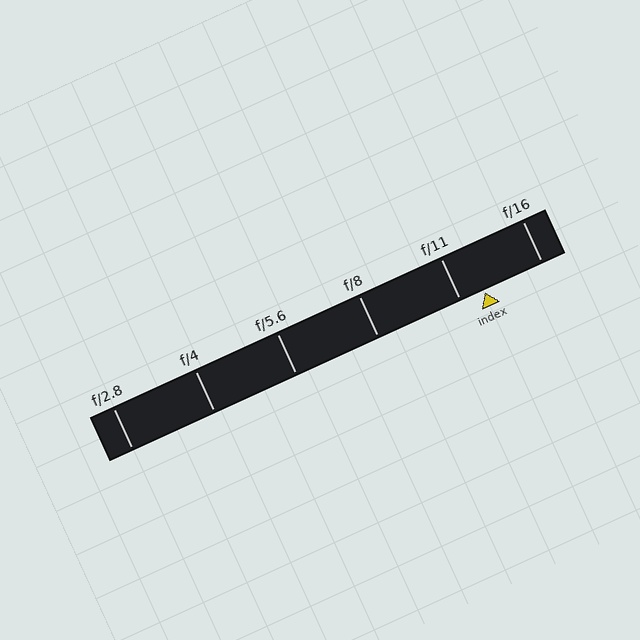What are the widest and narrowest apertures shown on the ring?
The widest aperture shown is f/2.8 and the narrowest is f/16.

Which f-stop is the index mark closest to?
The index mark is closest to f/11.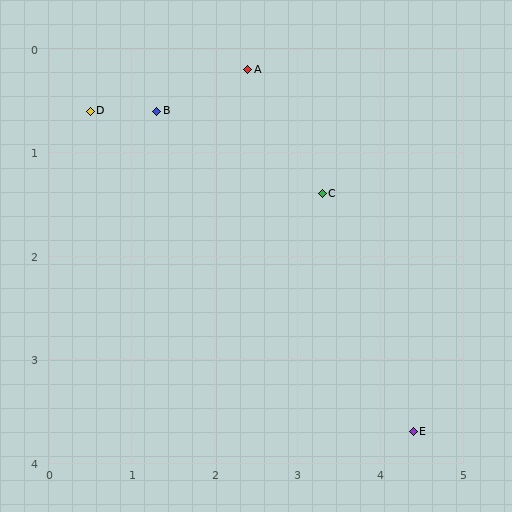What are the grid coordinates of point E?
Point E is at approximately (4.4, 3.7).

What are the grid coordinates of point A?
Point A is at approximately (2.4, 0.2).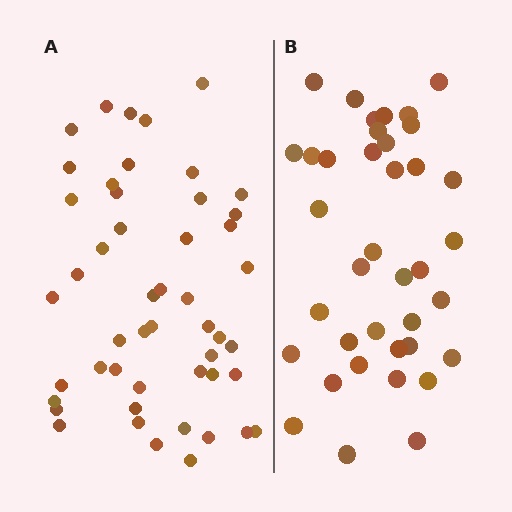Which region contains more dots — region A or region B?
Region A (the left region) has more dots.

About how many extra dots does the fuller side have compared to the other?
Region A has roughly 12 or so more dots than region B.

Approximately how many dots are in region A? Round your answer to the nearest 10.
About 50 dots. (The exact count is 49, which rounds to 50.)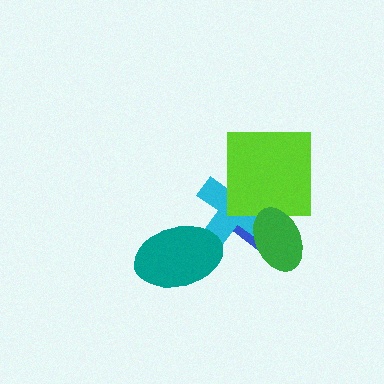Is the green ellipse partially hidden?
No, no other shape covers it.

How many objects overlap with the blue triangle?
3 objects overlap with the blue triangle.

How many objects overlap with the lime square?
3 objects overlap with the lime square.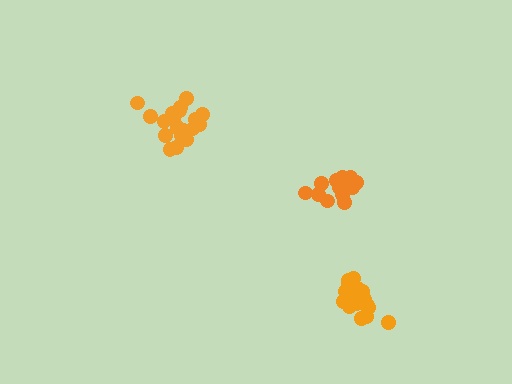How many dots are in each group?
Group 1: 14 dots, Group 2: 20 dots, Group 3: 20 dots (54 total).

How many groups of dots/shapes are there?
There are 3 groups.